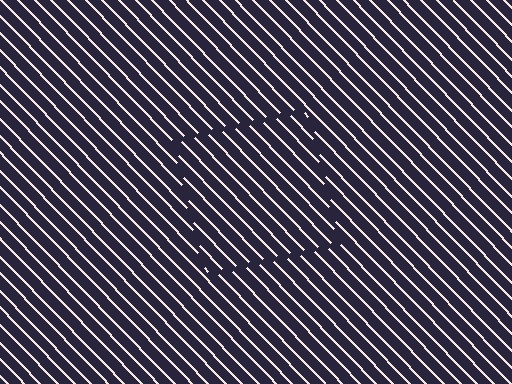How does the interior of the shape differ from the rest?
The interior of the shape contains the same grating, shifted by half a period — the contour is defined by the phase discontinuity where line-ends from the inner and outer gratings abut.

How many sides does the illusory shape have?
4 sides — the line-ends trace a square.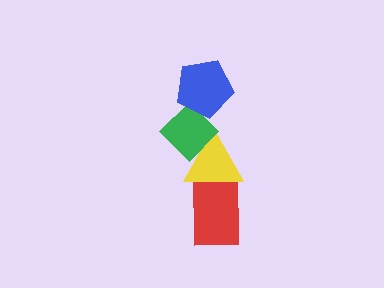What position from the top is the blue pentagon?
The blue pentagon is 1st from the top.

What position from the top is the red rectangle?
The red rectangle is 4th from the top.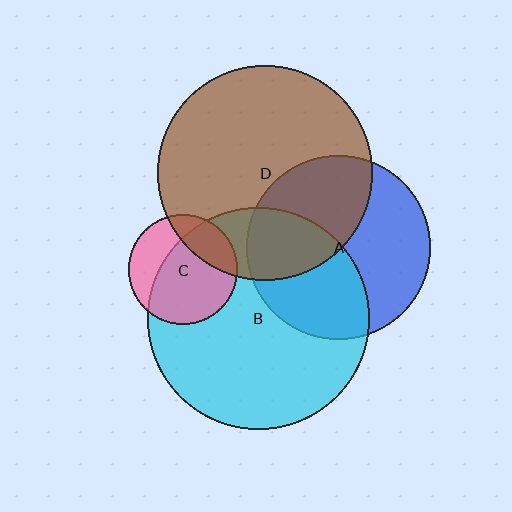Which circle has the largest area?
Circle B (cyan).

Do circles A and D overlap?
Yes.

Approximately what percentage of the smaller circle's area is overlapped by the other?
Approximately 45%.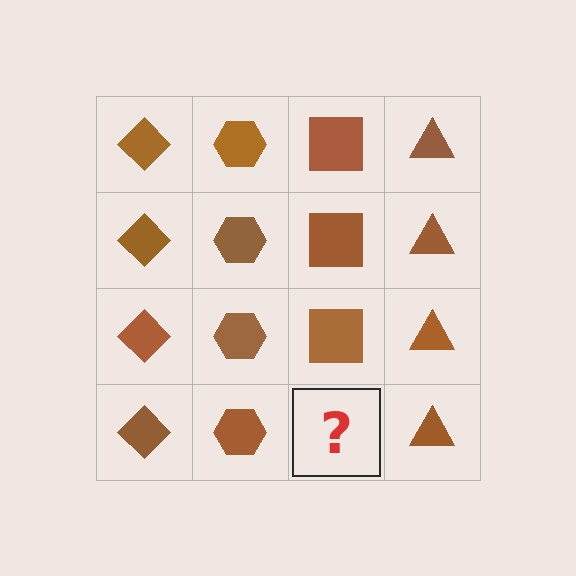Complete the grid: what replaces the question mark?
The question mark should be replaced with a brown square.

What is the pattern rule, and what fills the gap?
The rule is that each column has a consistent shape. The gap should be filled with a brown square.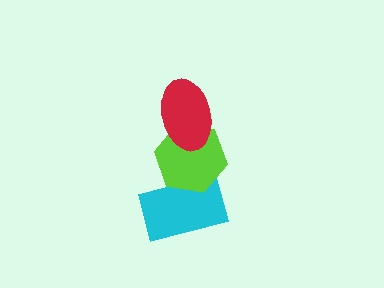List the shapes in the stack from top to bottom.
From top to bottom: the red ellipse, the lime hexagon, the cyan rectangle.